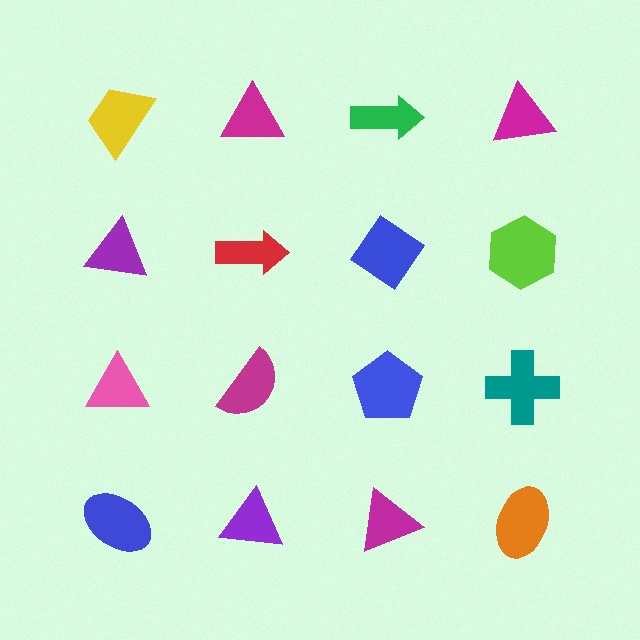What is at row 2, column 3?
A blue diamond.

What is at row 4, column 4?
An orange ellipse.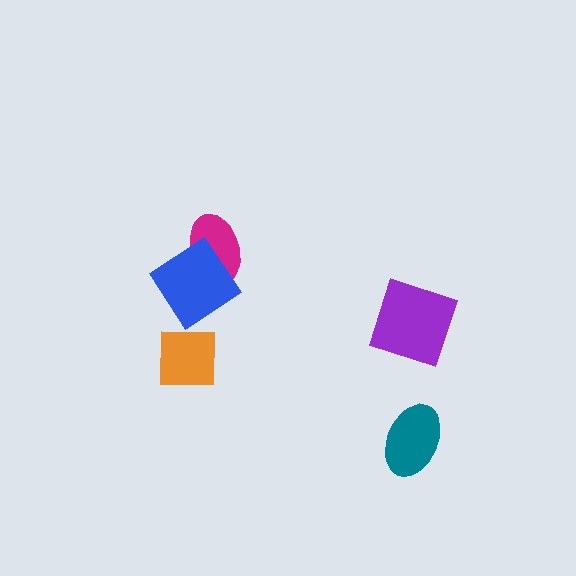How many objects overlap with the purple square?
0 objects overlap with the purple square.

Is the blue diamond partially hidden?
No, no other shape covers it.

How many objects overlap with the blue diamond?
1 object overlaps with the blue diamond.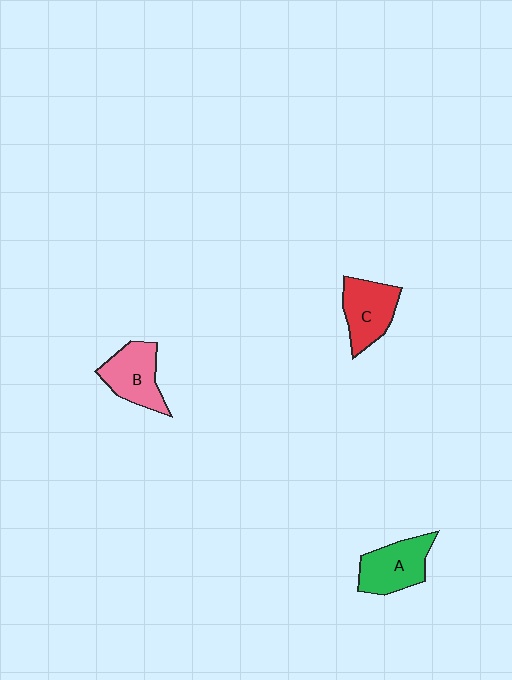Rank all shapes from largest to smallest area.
From largest to smallest: A (green), B (pink), C (red).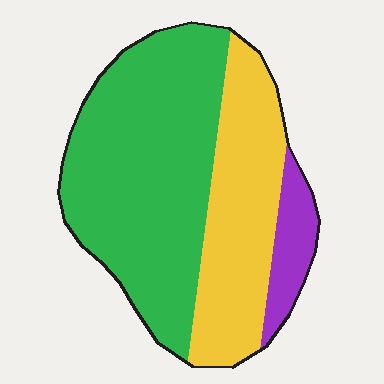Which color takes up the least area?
Purple, at roughly 10%.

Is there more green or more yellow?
Green.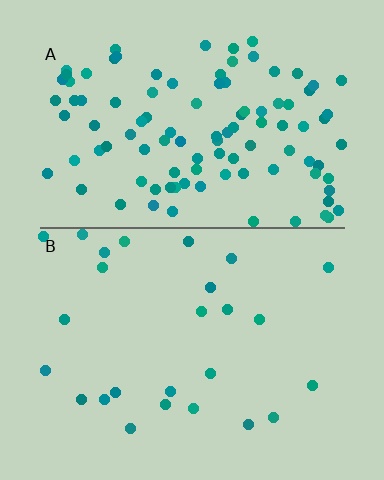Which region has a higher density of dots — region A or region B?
A (the top).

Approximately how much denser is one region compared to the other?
Approximately 4.0× — region A over region B.